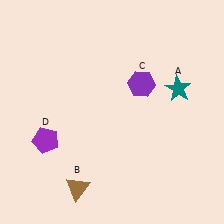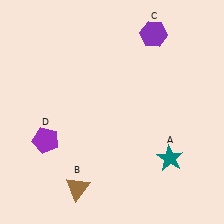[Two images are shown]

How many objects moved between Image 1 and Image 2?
2 objects moved between the two images.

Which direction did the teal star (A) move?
The teal star (A) moved down.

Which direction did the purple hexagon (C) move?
The purple hexagon (C) moved up.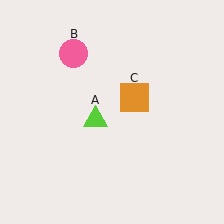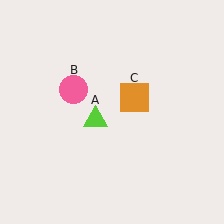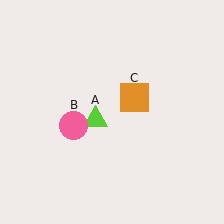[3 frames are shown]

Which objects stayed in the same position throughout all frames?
Lime triangle (object A) and orange square (object C) remained stationary.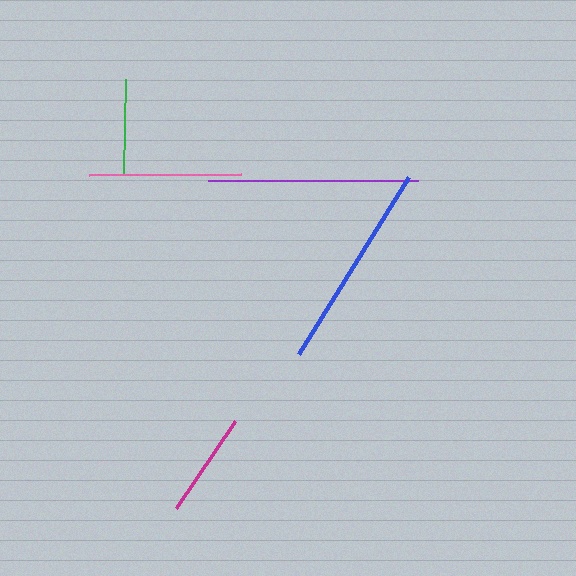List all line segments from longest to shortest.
From longest to shortest: purple, blue, pink, magenta, green.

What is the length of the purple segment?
The purple segment is approximately 209 pixels long.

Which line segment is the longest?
The purple line is the longest at approximately 209 pixels.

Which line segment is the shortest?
The green line is the shortest at approximately 94 pixels.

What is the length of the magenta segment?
The magenta segment is approximately 105 pixels long.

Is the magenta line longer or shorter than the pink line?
The pink line is longer than the magenta line.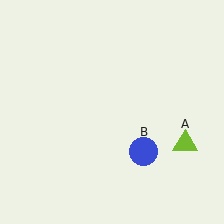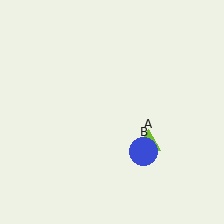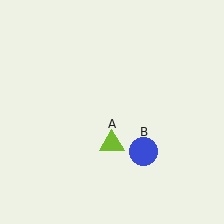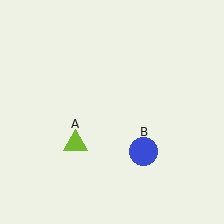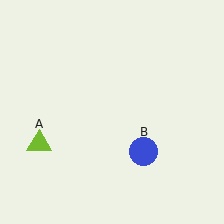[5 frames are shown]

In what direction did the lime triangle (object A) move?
The lime triangle (object A) moved left.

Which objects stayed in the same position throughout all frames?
Blue circle (object B) remained stationary.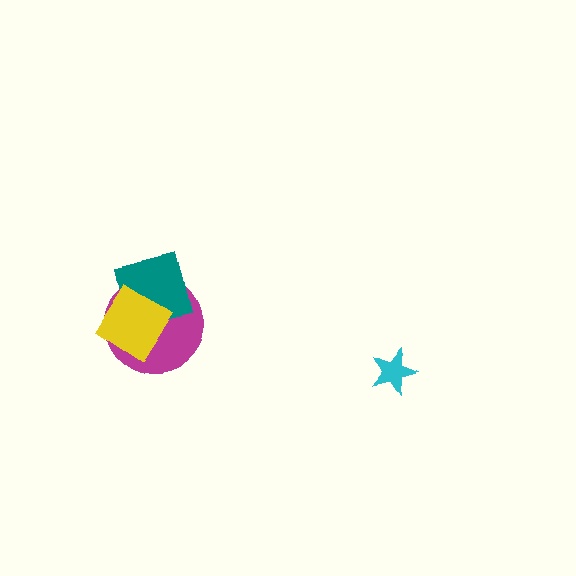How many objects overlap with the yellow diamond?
2 objects overlap with the yellow diamond.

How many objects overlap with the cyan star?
0 objects overlap with the cyan star.